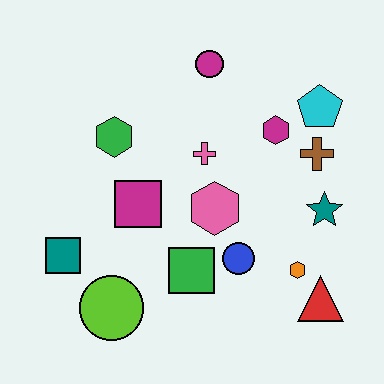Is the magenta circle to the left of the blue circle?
Yes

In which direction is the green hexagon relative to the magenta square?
The green hexagon is above the magenta square.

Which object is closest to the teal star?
The brown cross is closest to the teal star.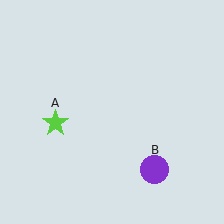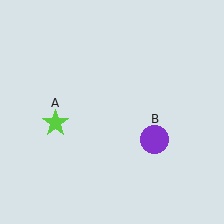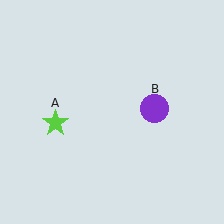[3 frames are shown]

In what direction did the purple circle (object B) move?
The purple circle (object B) moved up.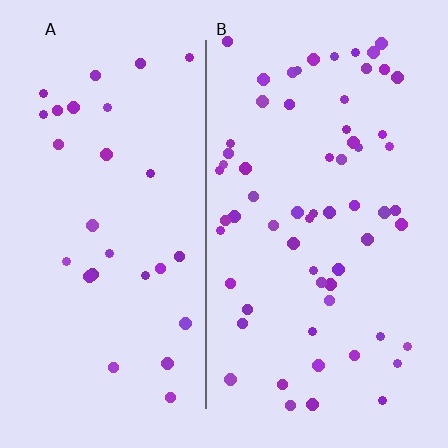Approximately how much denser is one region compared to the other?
Approximately 2.2× — region B over region A.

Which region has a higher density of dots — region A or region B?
B (the right).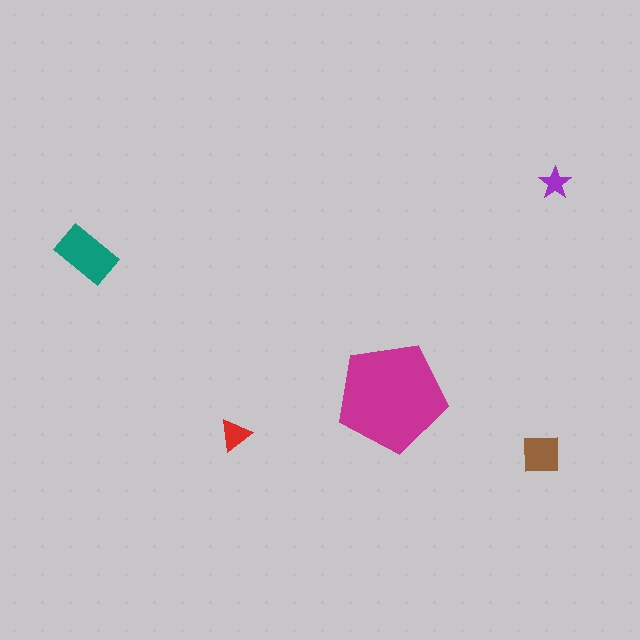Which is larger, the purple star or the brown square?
The brown square.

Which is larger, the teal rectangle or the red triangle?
The teal rectangle.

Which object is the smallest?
The purple star.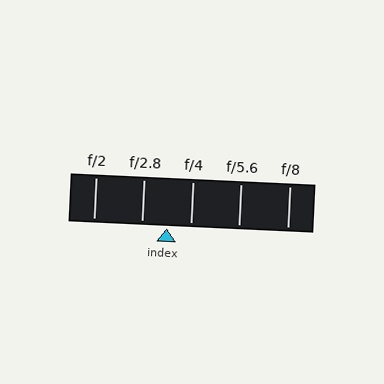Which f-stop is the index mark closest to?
The index mark is closest to f/4.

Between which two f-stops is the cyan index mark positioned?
The index mark is between f/2.8 and f/4.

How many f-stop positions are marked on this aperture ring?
There are 5 f-stop positions marked.